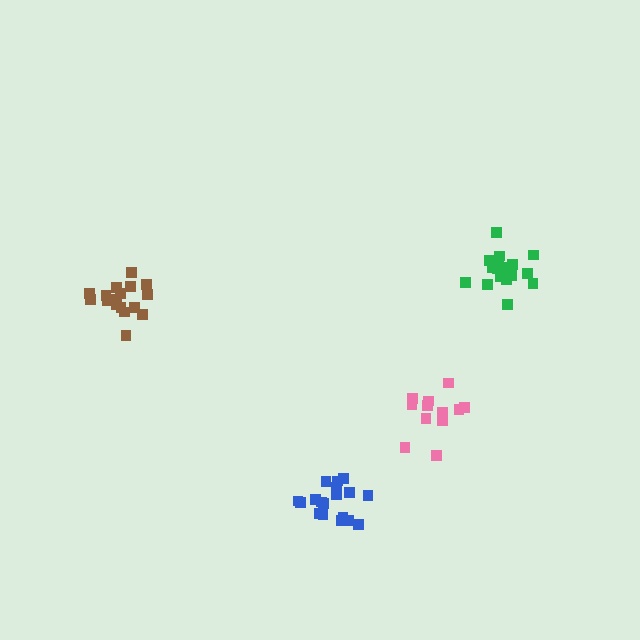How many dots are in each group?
Group 1: 17 dots, Group 2: 12 dots, Group 3: 18 dots, Group 4: 18 dots (65 total).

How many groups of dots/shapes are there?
There are 4 groups.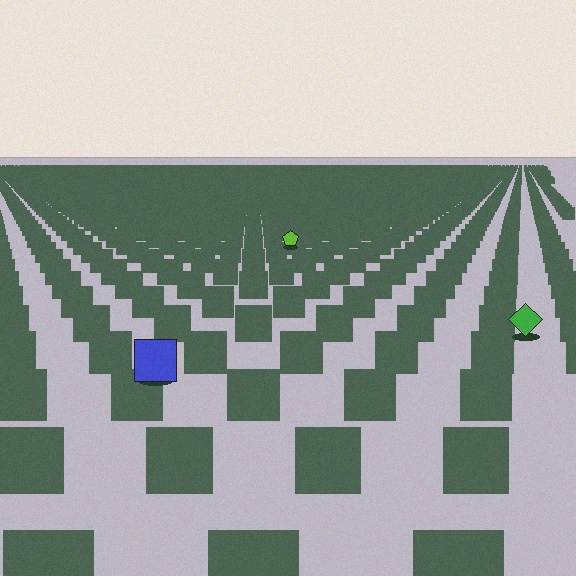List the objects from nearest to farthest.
From nearest to farthest: the blue square, the green diamond, the lime pentagon.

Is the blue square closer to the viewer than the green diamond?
Yes. The blue square is closer — you can tell from the texture gradient: the ground texture is coarser near it.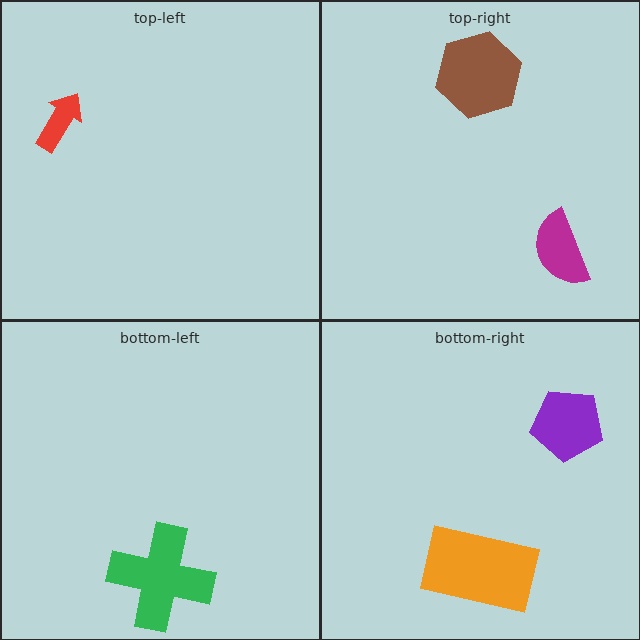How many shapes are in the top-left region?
1.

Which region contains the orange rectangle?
The bottom-right region.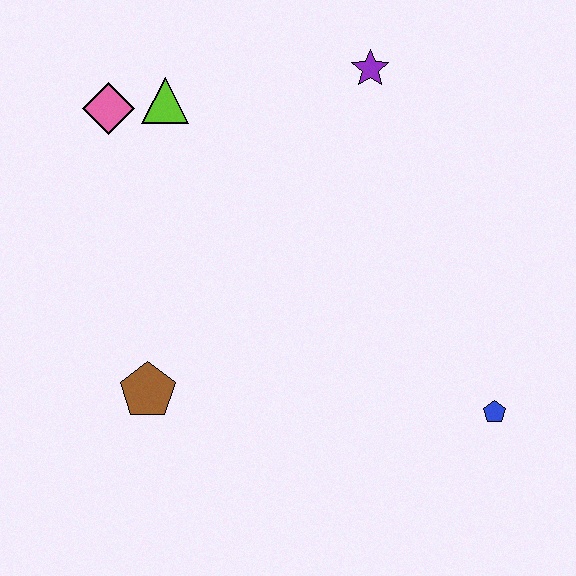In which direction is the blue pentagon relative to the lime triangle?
The blue pentagon is to the right of the lime triangle.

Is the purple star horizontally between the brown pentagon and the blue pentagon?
Yes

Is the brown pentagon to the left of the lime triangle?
Yes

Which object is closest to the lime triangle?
The pink diamond is closest to the lime triangle.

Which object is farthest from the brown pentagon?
The purple star is farthest from the brown pentagon.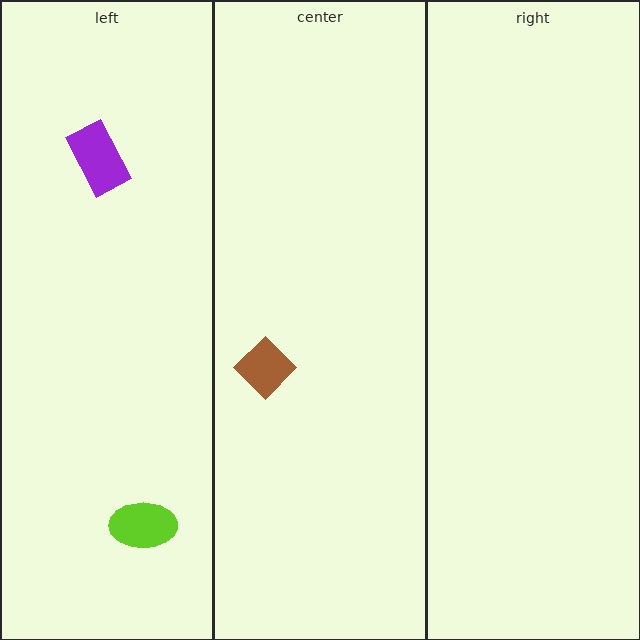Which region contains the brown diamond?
The center region.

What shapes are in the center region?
The brown diamond.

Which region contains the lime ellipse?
The left region.